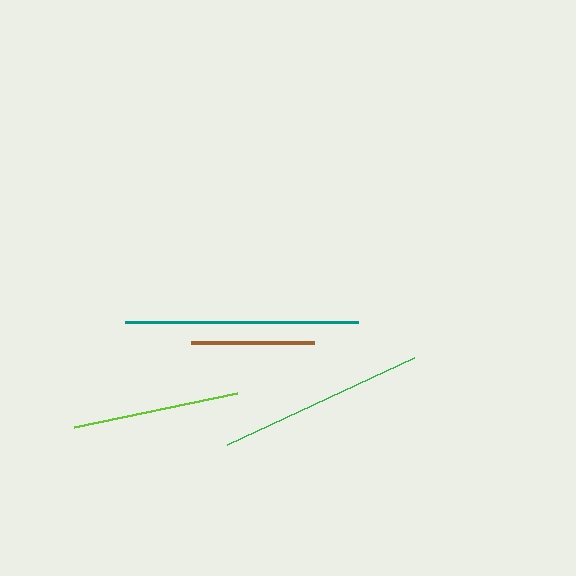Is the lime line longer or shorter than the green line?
The green line is longer than the lime line.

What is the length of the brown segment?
The brown segment is approximately 123 pixels long.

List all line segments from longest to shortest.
From longest to shortest: teal, green, lime, brown.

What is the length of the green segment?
The green segment is approximately 207 pixels long.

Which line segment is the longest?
The teal line is the longest at approximately 233 pixels.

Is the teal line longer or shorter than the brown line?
The teal line is longer than the brown line.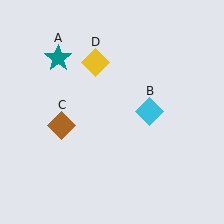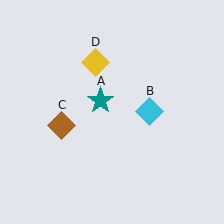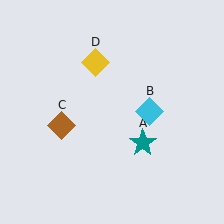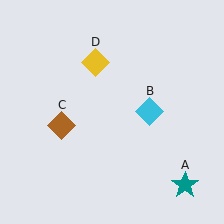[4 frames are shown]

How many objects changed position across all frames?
1 object changed position: teal star (object A).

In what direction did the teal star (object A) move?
The teal star (object A) moved down and to the right.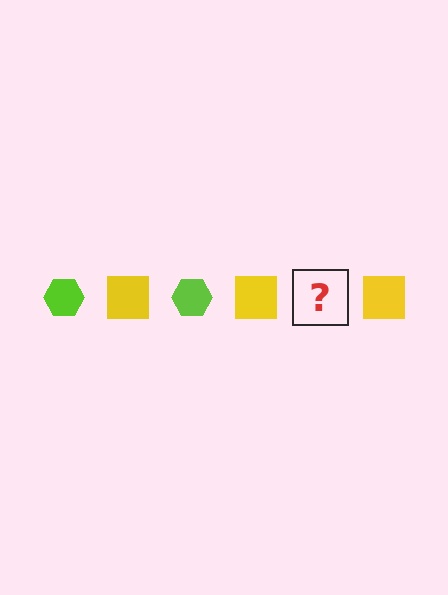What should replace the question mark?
The question mark should be replaced with a lime hexagon.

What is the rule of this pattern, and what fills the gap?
The rule is that the pattern alternates between lime hexagon and yellow square. The gap should be filled with a lime hexagon.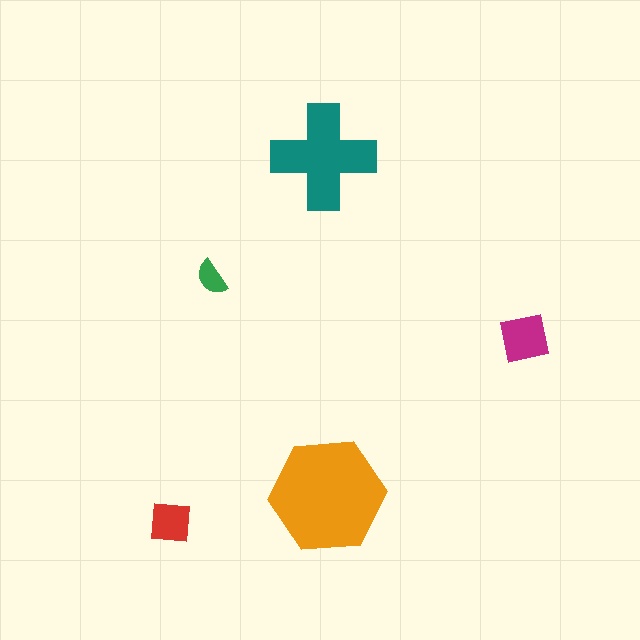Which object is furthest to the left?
The red square is leftmost.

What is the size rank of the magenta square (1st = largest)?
3rd.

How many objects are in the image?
There are 5 objects in the image.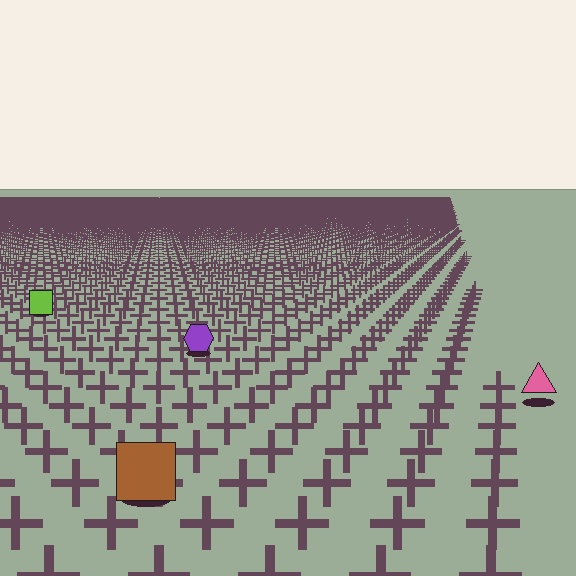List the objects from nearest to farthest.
From nearest to farthest: the brown square, the pink triangle, the purple hexagon, the lime square.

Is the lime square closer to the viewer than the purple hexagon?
No. The purple hexagon is closer — you can tell from the texture gradient: the ground texture is coarser near it.